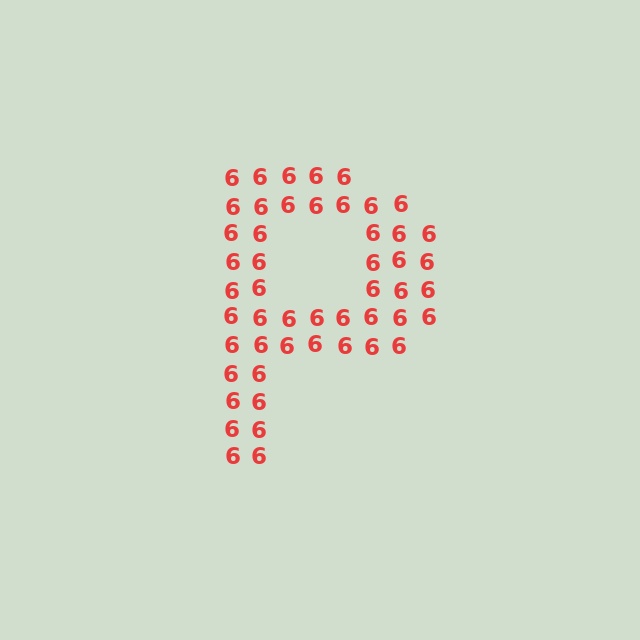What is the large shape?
The large shape is the letter P.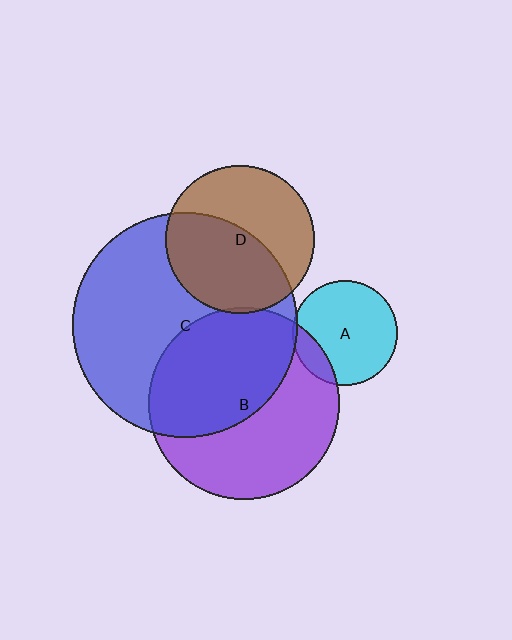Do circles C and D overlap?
Yes.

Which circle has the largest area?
Circle C (blue).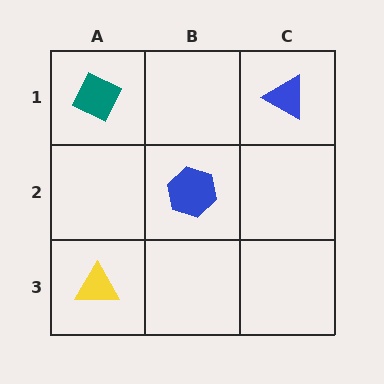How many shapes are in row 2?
1 shape.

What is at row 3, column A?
A yellow triangle.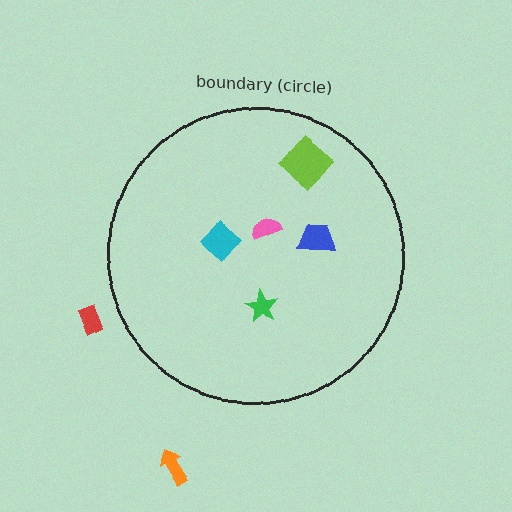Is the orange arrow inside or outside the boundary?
Outside.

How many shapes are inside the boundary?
5 inside, 2 outside.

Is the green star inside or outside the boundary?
Inside.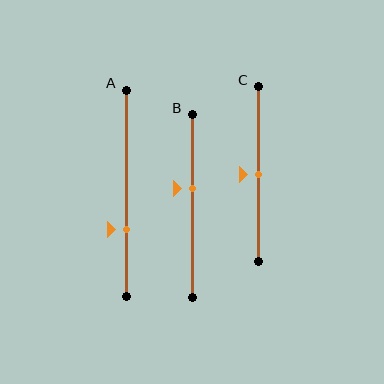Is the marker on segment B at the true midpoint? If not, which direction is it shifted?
No, the marker on segment B is shifted upward by about 10% of the segment length.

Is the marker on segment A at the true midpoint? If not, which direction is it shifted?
No, the marker on segment A is shifted downward by about 17% of the segment length.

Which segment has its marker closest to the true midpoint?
Segment C has its marker closest to the true midpoint.